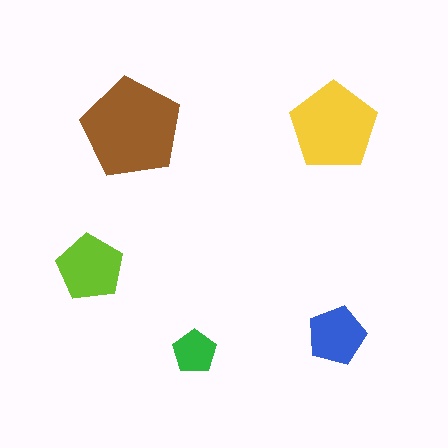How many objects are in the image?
There are 5 objects in the image.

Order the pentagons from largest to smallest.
the brown one, the yellow one, the lime one, the blue one, the green one.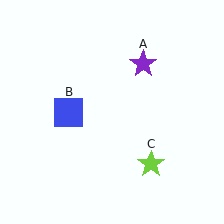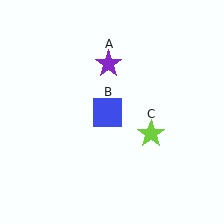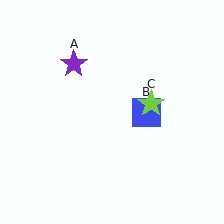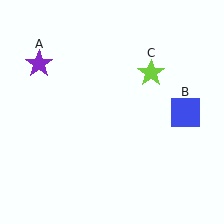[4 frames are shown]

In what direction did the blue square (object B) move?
The blue square (object B) moved right.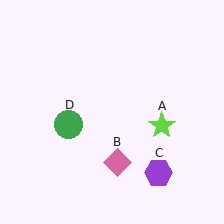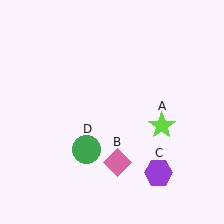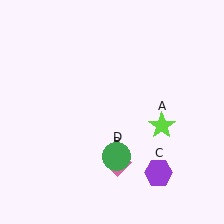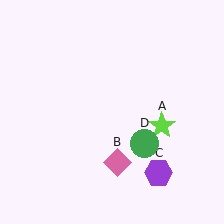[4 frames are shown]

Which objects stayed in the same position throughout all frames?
Lime star (object A) and pink diamond (object B) and purple hexagon (object C) remained stationary.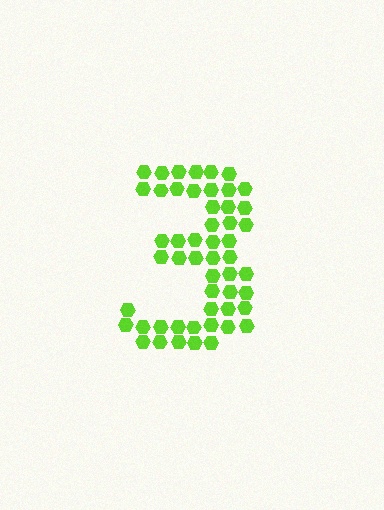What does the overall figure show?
The overall figure shows the digit 3.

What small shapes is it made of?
It is made of small hexagons.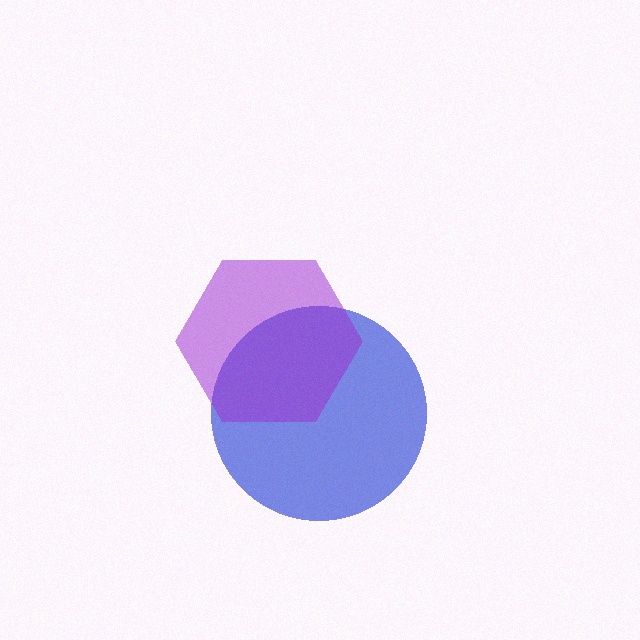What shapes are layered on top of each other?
The layered shapes are: a blue circle, a purple hexagon.